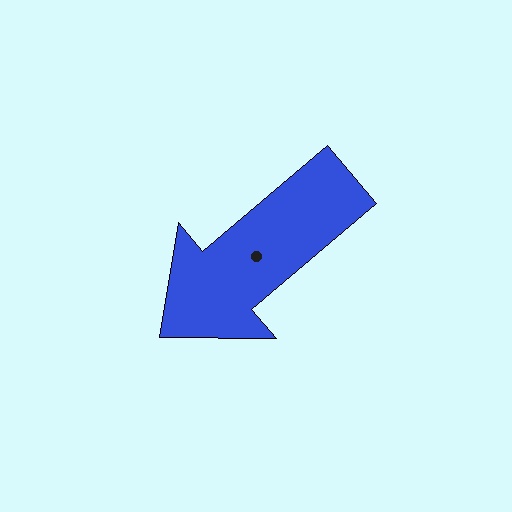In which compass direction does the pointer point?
Southwest.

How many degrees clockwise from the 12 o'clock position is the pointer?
Approximately 230 degrees.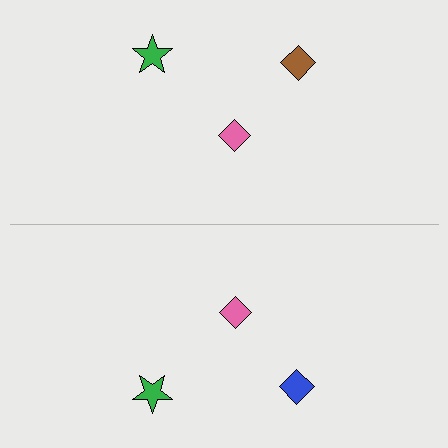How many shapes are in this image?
There are 6 shapes in this image.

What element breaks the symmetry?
The blue diamond on the bottom side breaks the symmetry — its mirror counterpart is brown.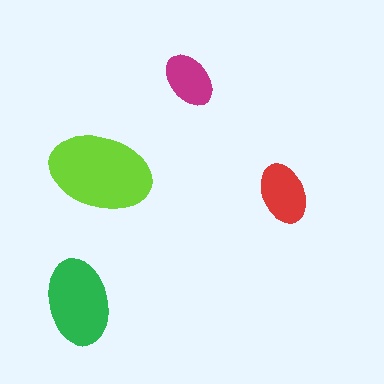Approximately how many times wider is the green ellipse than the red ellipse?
About 1.5 times wider.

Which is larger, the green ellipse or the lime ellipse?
The lime one.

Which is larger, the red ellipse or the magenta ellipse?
The red one.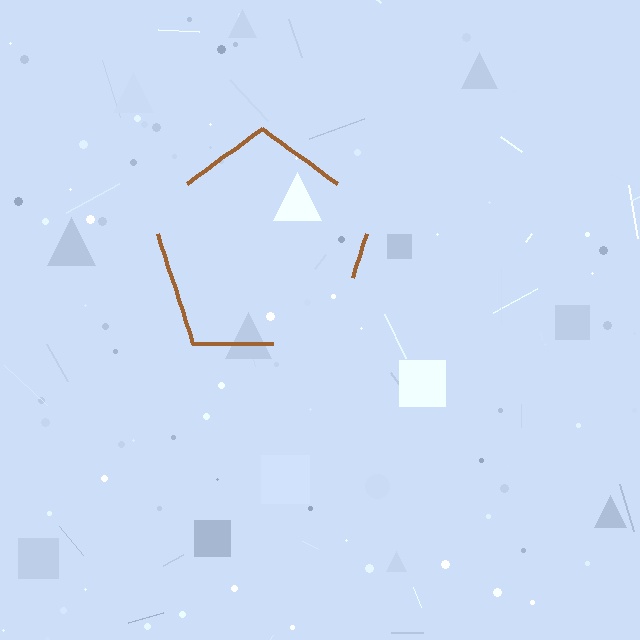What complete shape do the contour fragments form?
The contour fragments form a pentagon.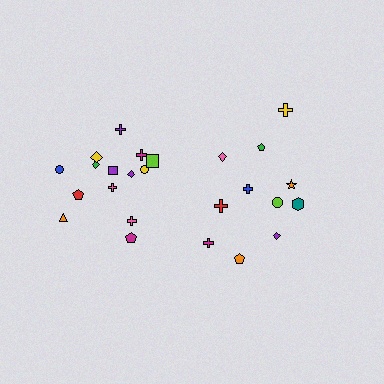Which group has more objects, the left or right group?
The left group.